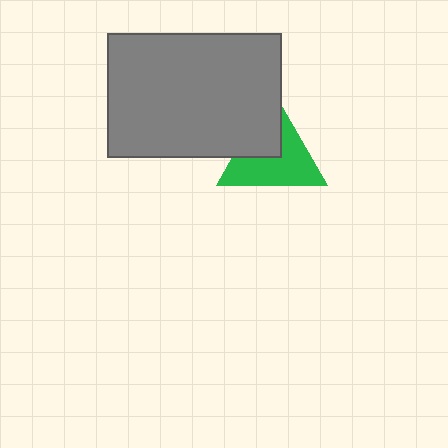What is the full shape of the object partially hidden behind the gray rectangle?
The partially hidden object is a green triangle.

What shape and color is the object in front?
The object in front is a gray rectangle.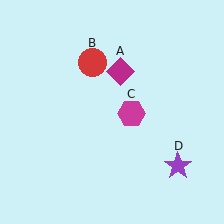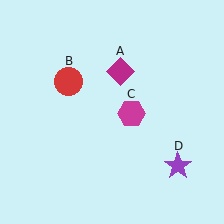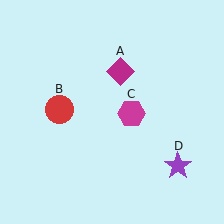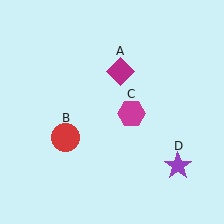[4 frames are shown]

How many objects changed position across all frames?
1 object changed position: red circle (object B).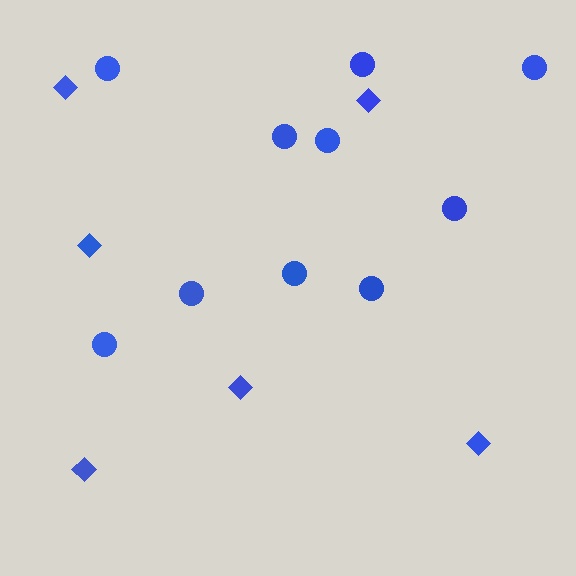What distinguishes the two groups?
There are 2 groups: one group of circles (10) and one group of diamonds (6).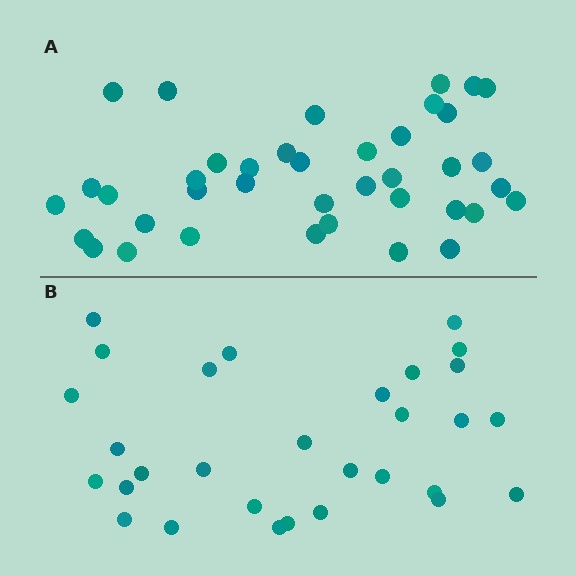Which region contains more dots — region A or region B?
Region A (the top region) has more dots.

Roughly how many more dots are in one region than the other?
Region A has roughly 8 or so more dots than region B.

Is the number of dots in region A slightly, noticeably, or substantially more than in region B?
Region A has noticeably more, but not dramatically so. The ratio is roughly 1.3 to 1.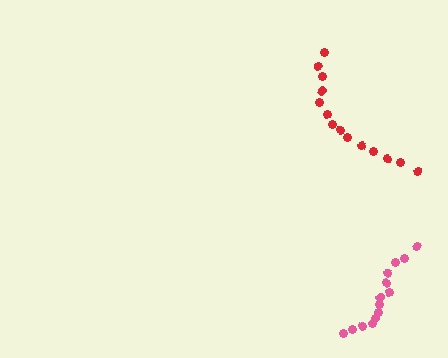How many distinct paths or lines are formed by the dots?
There are 2 distinct paths.